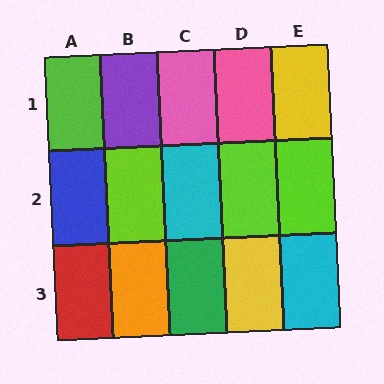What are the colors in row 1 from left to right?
Lime, purple, pink, pink, yellow.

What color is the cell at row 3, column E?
Cyan.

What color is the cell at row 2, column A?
Blue.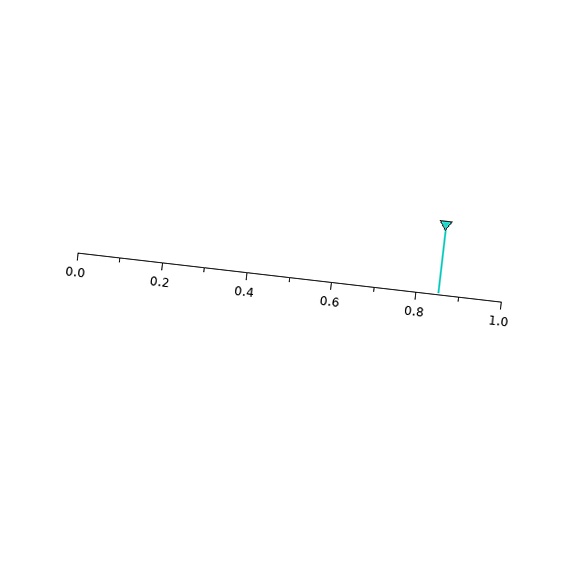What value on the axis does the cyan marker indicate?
The marker indicates approximately 0.85.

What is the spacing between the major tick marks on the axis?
The major ticks are spaced 0.2 apart.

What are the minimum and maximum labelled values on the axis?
The axis runs from 0.0 to 1.0.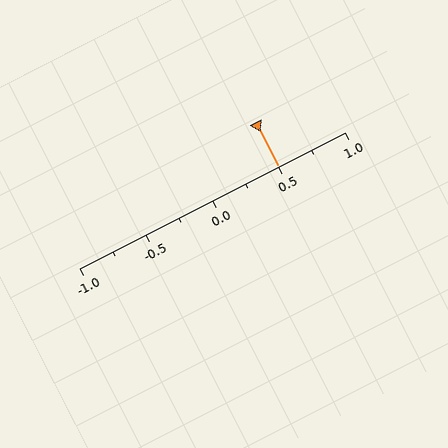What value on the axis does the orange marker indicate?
The marker indicates approximately 0.5.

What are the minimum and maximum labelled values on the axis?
The axis runs from -1.0 to 1.0.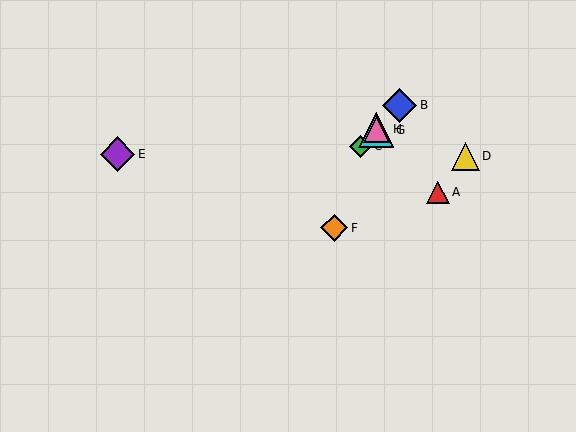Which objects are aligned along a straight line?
Objects B, C, G, H are aligned along a straight line.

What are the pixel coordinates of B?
Object B is at (400, 105).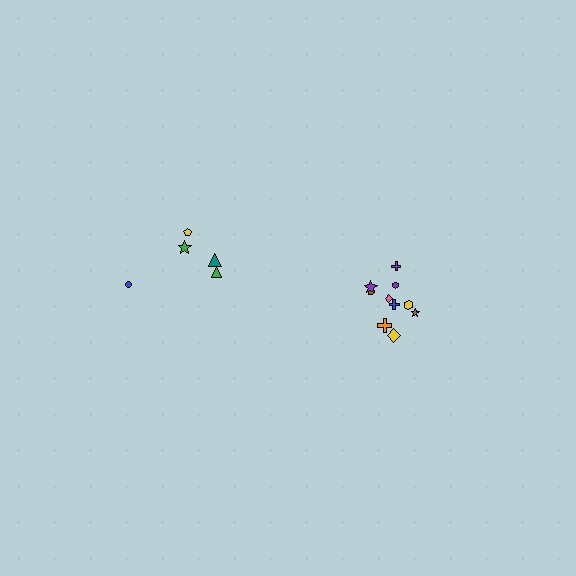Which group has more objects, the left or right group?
The right group.